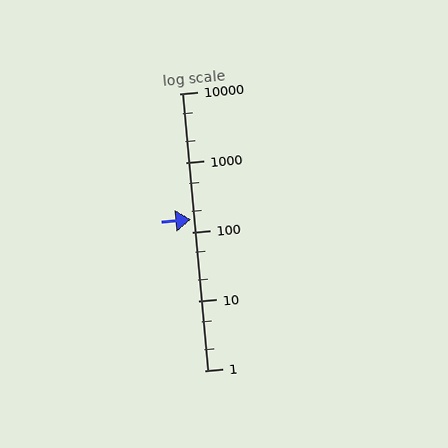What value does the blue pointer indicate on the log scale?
The pointer indicates approximately 150.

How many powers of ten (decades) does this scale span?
The scale spans 4 decades, from 1 to 10000.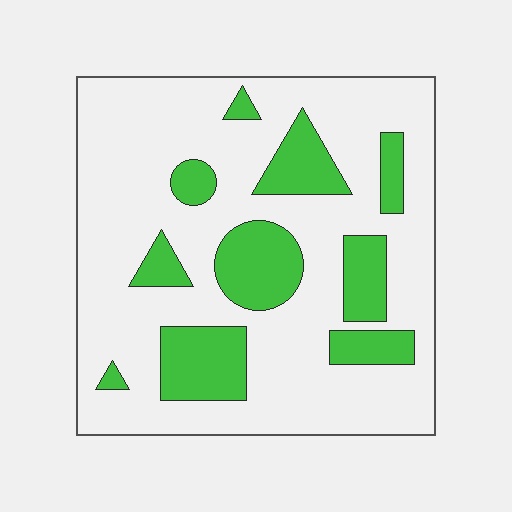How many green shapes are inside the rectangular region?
10.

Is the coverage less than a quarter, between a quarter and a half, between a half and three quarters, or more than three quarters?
Less than a quarter.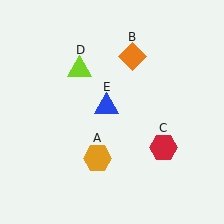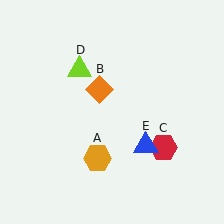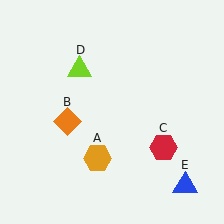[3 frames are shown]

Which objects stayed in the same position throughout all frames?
Orange hexagon (object A) and red hexagon (object C) and lime triangle (object D) remained stationary.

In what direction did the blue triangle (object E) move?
The blue triangle (object E) moved down and to the right.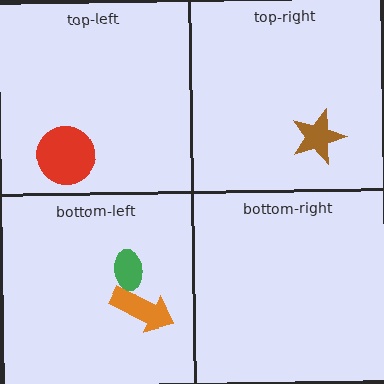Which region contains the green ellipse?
The bottom-left region.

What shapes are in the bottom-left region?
The orange arrow, the green ellipse.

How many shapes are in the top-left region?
1.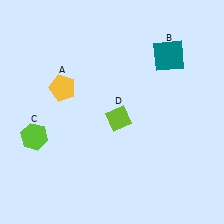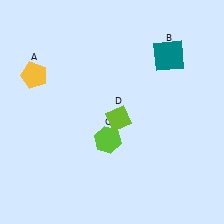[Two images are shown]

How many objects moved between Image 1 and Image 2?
2 objects moved between the two images.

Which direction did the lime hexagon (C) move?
The lime hexagon (C) moved right.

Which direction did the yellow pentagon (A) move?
The yellow pentagon (A) moved left.